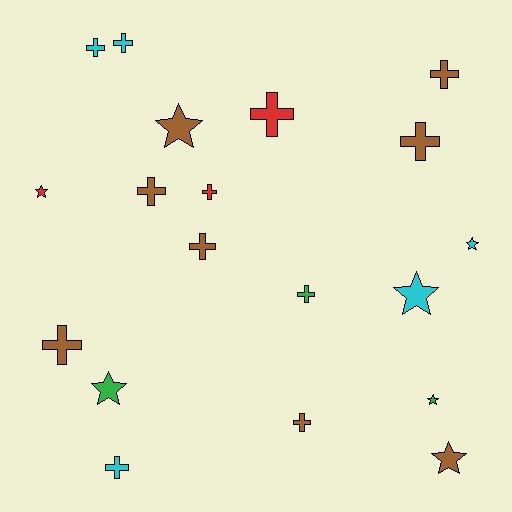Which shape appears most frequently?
Cross, with 12 objects.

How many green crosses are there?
There is 1 green cross.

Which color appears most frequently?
Brown, with 8 objects.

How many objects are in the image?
There are 19 objects.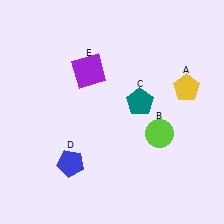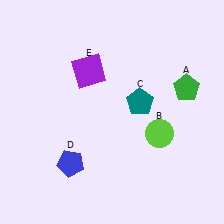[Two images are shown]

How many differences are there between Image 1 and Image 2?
There is 1 difference between the two images.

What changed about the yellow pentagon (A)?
In Image 1, A is yellow. In Image 2, it changed to green.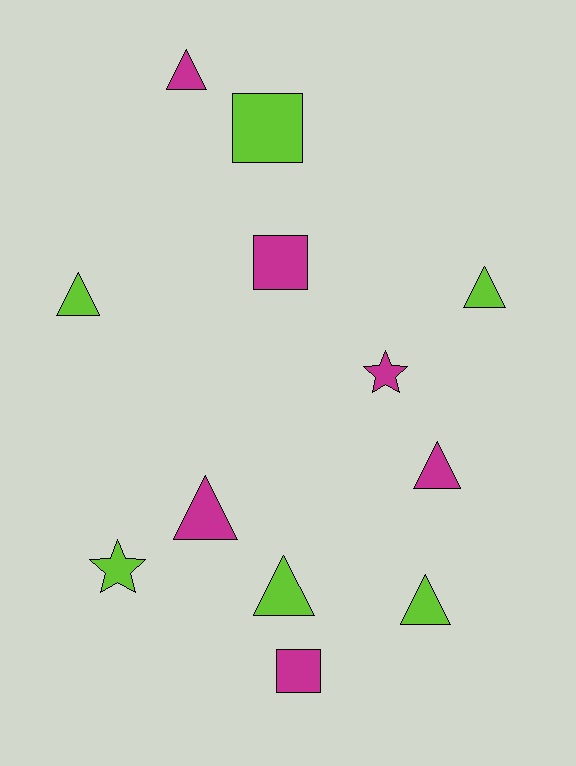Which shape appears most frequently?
Triangle, with 7 objects.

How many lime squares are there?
There is 1 lime square.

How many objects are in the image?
There are 12 objects.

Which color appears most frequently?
Lime, with 6 objects.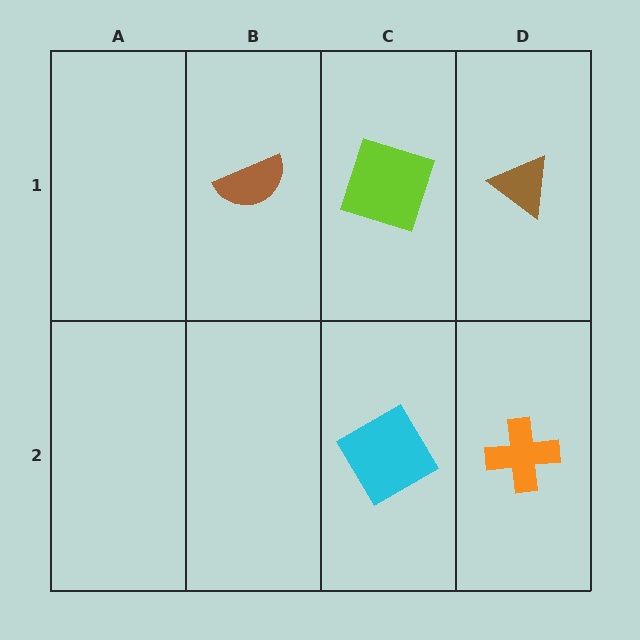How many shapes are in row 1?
3 shapes.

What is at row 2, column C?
A cyan diamond.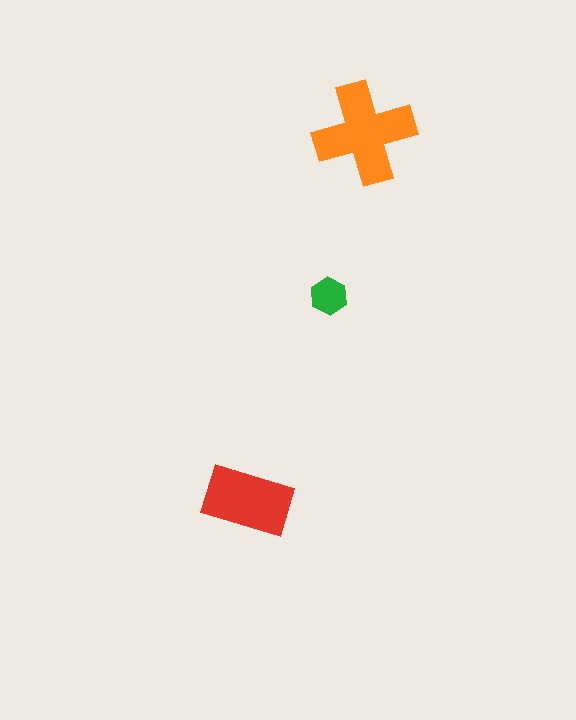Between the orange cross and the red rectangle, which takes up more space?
The orange cross.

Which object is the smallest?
The green hexagon.